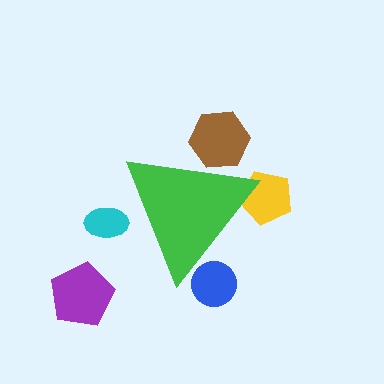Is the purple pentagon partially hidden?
No, the purple pentagon is fully visible.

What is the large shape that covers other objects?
A green triangle.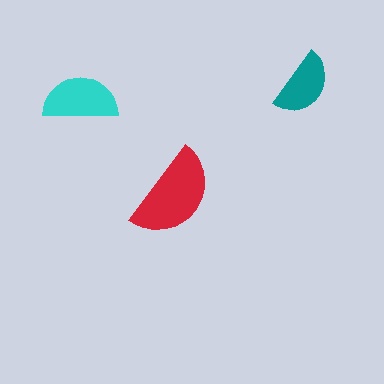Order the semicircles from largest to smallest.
the red one, the cyan one, the teal one.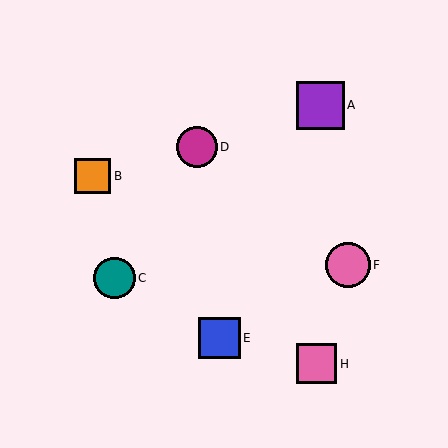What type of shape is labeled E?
Shape E is a blue square.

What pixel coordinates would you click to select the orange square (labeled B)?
Click at (93, 176) to select the orange square B.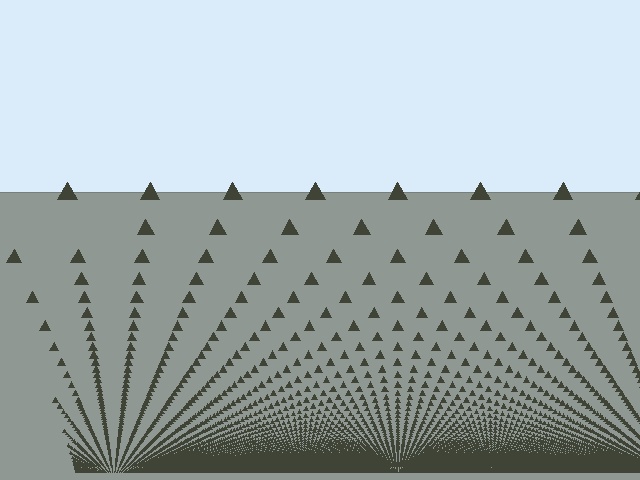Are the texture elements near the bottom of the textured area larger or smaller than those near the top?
Smaller. The gradient is inverted — elements near the bottom are smaller and denser.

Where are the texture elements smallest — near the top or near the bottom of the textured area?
Near the bottom.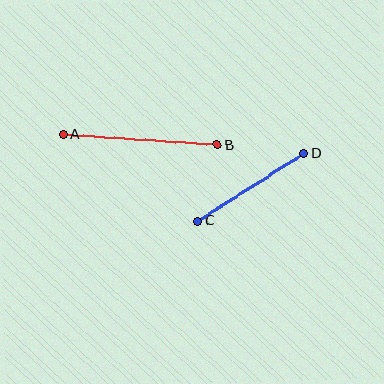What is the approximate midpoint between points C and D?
The midpoint is at approximately (251, 187) pixels.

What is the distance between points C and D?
The distance is approximately 126 pixels.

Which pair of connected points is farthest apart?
Points A and B are farthest apart.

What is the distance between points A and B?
The distance is approximately 154 pixels.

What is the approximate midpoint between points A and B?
The midpoint is at approximately (140, 140) pixels.